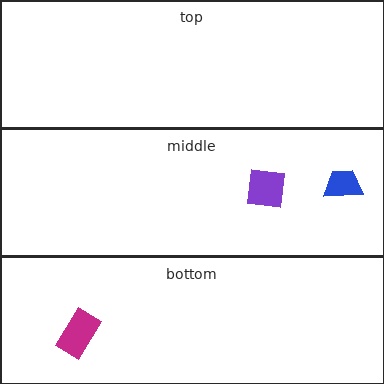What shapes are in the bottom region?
The magenta rectangle.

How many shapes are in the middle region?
2.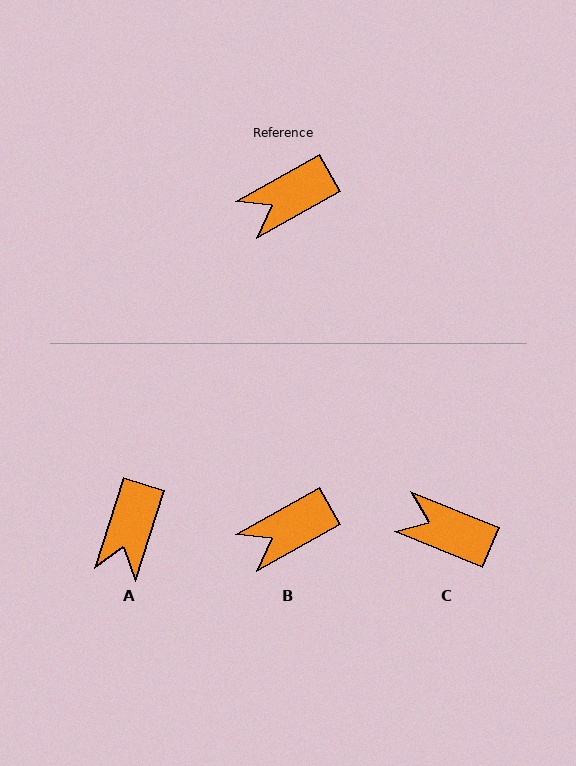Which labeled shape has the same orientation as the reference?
B.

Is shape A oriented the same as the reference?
No, it is off by about 43 degrees.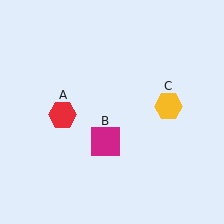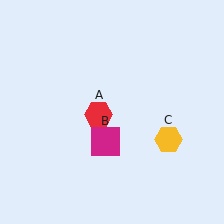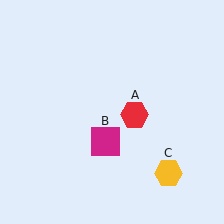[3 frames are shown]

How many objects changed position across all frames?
2 objects changed position: red hexagon (object A), yellow hexagon (object C).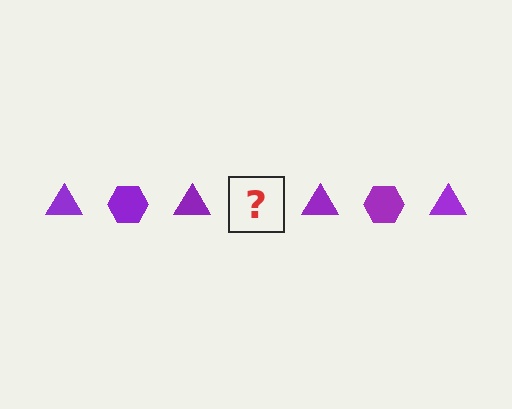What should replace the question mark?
The question mark should be replaced with a purple hexagon.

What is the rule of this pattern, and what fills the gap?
The rule is that the pattern cycles through triangle, hexagon shapes in purple. The gap should be filled with a purple hexagon.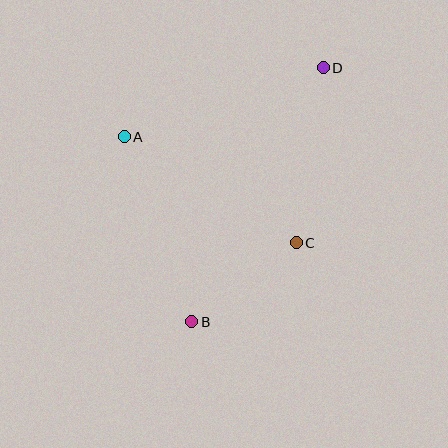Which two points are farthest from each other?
Points B and D are farthest from each other.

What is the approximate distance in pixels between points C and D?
The distance between C and D is approximately 177 pixels.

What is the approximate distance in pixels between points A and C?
The distance between A and C is approximately 202 pixels.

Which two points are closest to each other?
Points B and C are closest to each other.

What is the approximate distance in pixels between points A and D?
The distance between A and D is approximately 211 pixels.